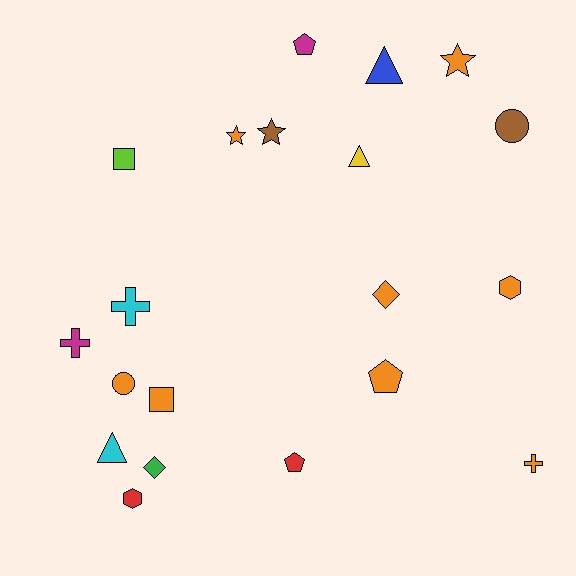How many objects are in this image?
There are 20 objects.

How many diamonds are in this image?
There are 2 diamonds.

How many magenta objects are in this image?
There are 2 magenta objects.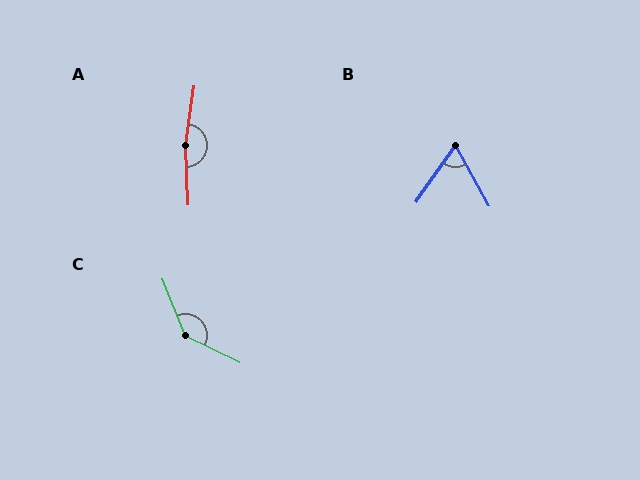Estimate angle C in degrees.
Approximately 137 degrees.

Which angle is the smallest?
B, at approximately 64 degrees.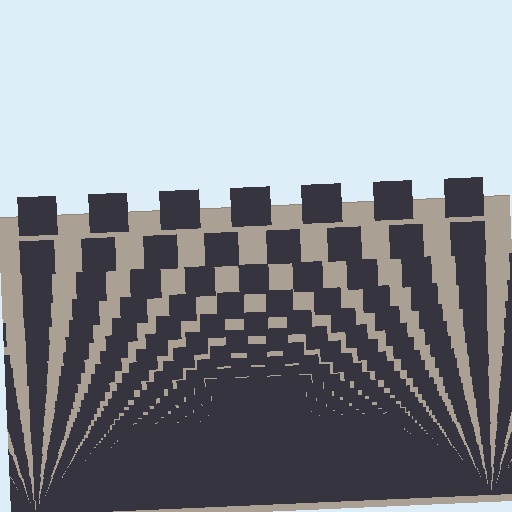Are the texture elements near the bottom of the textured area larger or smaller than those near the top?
Smaller. The gradient is inverted — elements near the bottom are smaller and denser.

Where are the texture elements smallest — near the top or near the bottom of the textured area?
Near the bottom.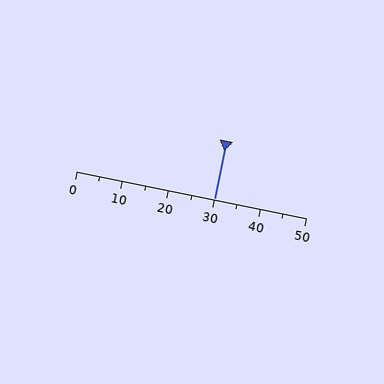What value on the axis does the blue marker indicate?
The marker indicates approximately 30.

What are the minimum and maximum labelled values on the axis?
The axis runs from 0 to 50.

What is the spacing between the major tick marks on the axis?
The major ticks are spaced 10 apart.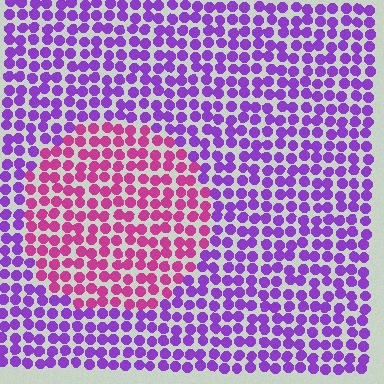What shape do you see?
I see a circle.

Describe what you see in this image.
The image is filled with small purple elements in a uniform arrangement. A circle-shaped region is visible where the elements are tinted to a slightly different hue, forming a subtle color boundary.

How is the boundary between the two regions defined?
The boundary is defined purely by a slight shift in hue (about 47 degrees). Spacing, size, and orientation are identical on both sides.